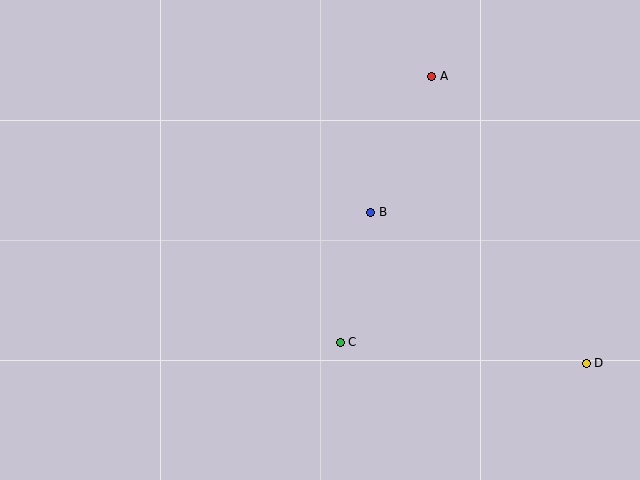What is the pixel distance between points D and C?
The distance between D and C is 247 pixels.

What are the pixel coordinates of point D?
Point D is at (586, 363).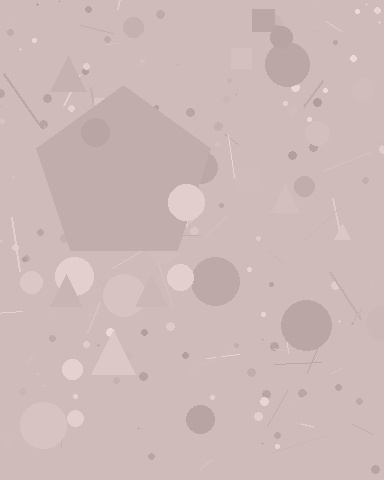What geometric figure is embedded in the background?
A pentagon is embedded in the background.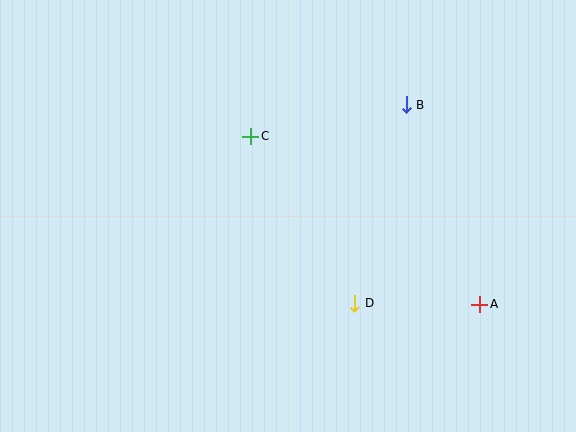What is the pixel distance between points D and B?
The distance between D and B is 205 pixels.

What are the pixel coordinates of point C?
Point C is at (251, 136).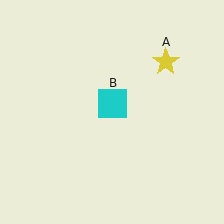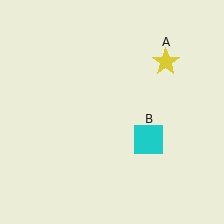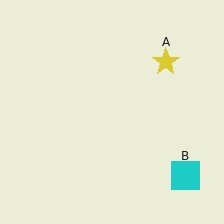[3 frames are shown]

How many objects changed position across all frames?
1 object changed position: cyan square (object B).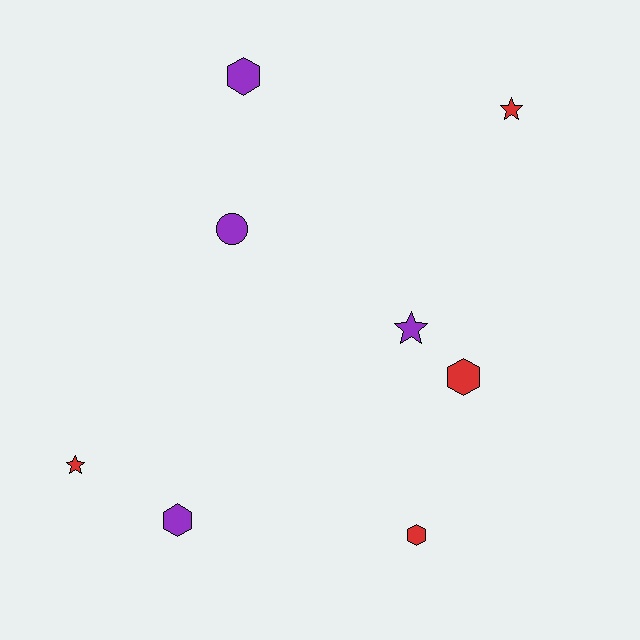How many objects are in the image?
There are 8 objects.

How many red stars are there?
There are 2 red stars.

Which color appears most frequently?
Red, with 4 objects.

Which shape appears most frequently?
Hexagon, with 4 objects.